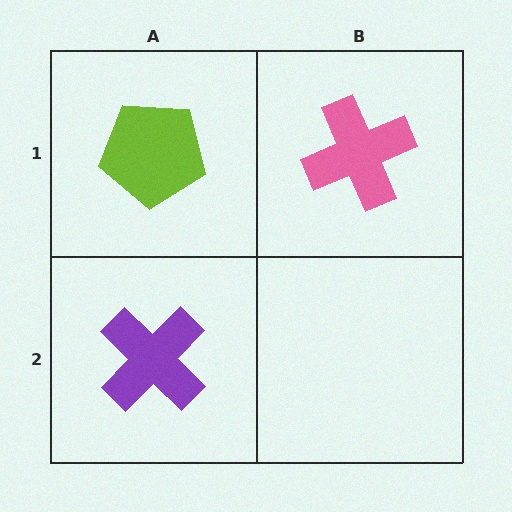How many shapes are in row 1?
2 shapes.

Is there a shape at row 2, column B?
No, that cell is empty.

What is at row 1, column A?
A lime pentagon.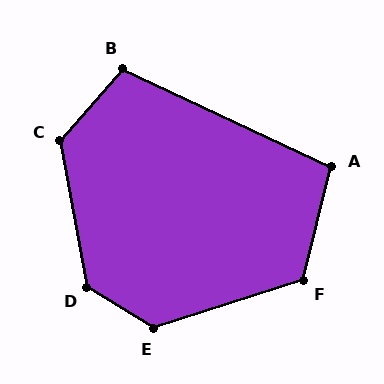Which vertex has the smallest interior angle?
A, at approximately 101 degrees.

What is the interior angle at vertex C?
Approximately 129 degrees (obtuse).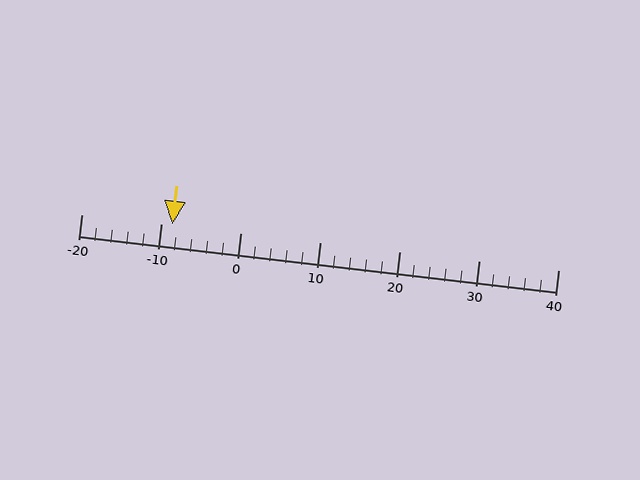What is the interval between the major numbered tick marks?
The major tick marks are spaced 10 units apart.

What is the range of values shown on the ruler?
The ruler shows values from -20 to 40.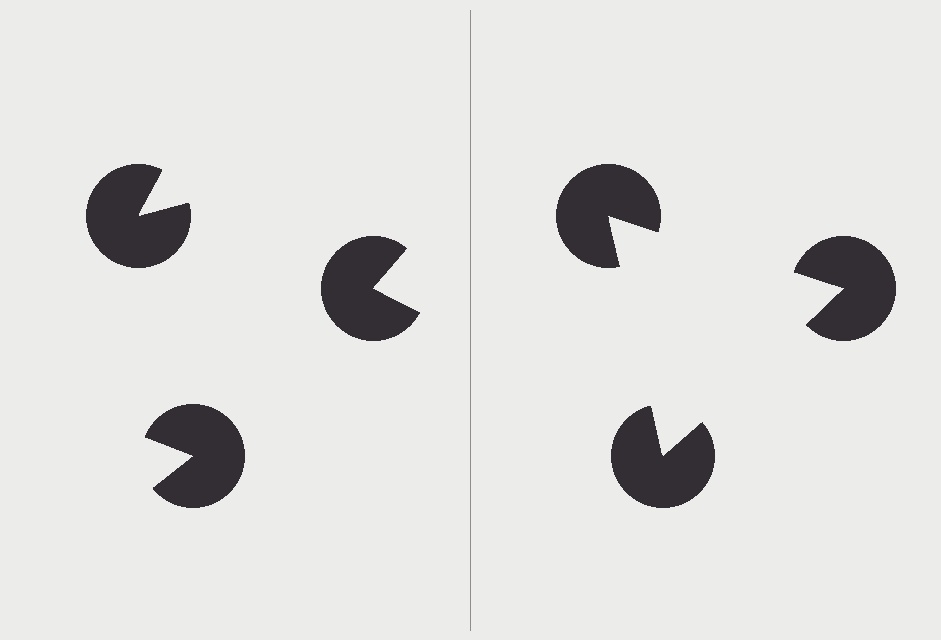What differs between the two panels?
The pac-man discs are positioned identically on both sides; only the wedge orientations differ. On the right they align to a triangle; on the left they are misaligned.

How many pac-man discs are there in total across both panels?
6 — 3 on each side.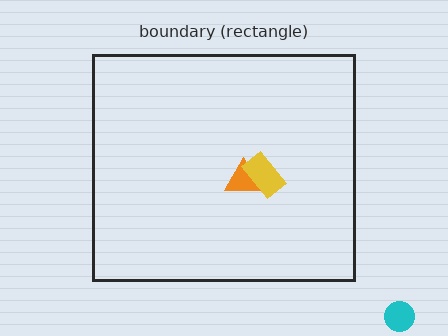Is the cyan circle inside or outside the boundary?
Outside.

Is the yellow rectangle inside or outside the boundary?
Inside.